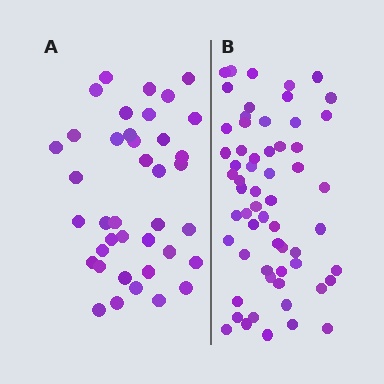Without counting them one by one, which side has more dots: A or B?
Region B (the right region) has more dots.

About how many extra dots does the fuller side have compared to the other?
Region B has approximately 20 more dots than region A.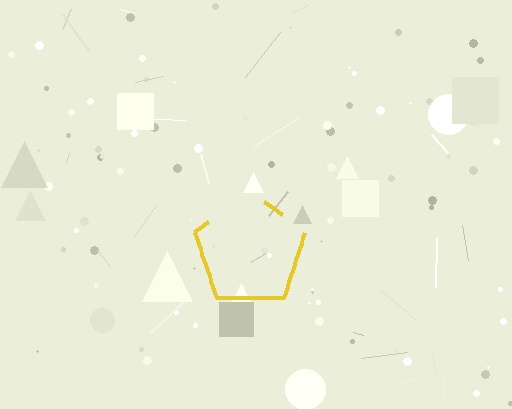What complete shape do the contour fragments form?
The contour fragments form a pentagon.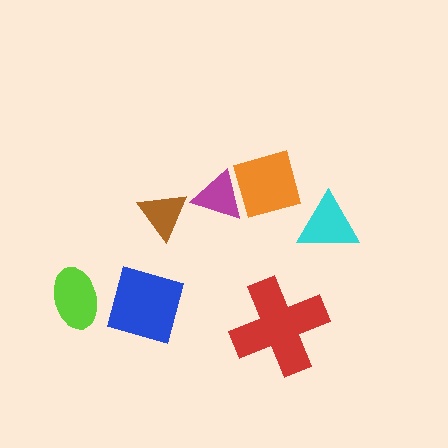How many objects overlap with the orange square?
1 object overlaps with the orange square.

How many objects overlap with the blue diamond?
0 objects overlap with the blue diamond.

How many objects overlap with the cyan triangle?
0 objects overlap with the cyan triangle.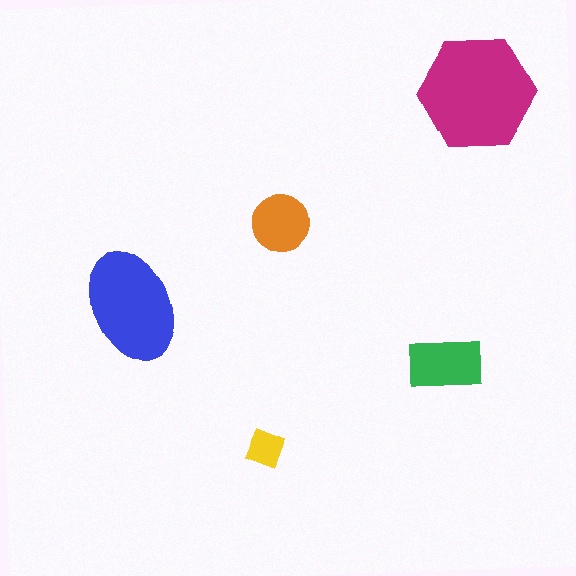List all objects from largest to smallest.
The magenta hexagon, the blue ellipse, the green rectangle, the orange circle, the yellow square.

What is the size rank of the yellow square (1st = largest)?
5th.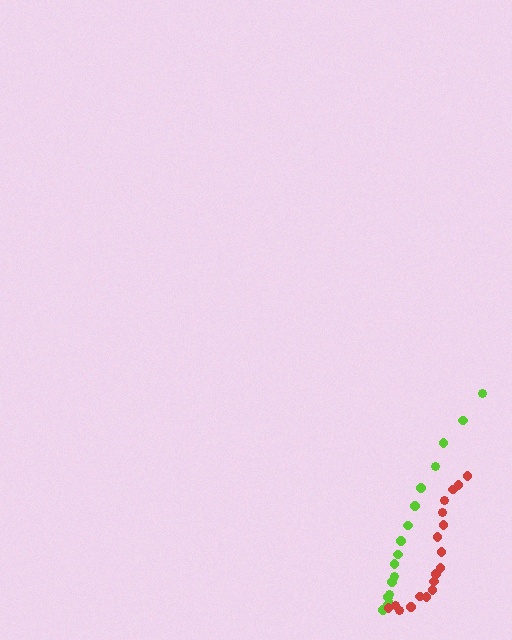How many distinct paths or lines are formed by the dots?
There are 2 distinct paths.